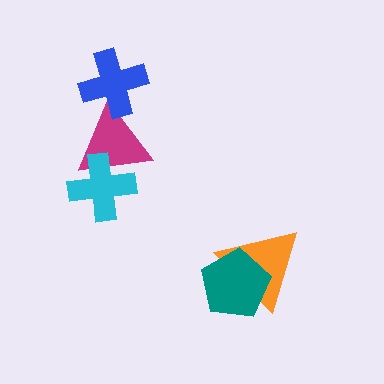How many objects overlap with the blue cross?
1 object overlaps with the blue cross.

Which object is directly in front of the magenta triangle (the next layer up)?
The cyan cross is directly in front of the magenta triangle.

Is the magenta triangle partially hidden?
Yes, it is partially covered by another shape.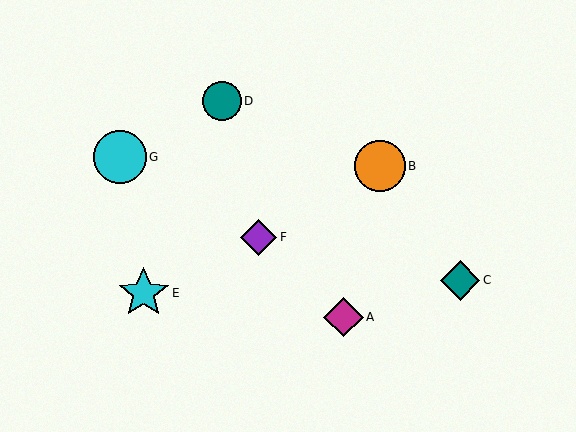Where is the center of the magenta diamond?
The center of the magenta diamond is at (343, 317).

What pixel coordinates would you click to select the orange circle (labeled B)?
Click at (380, 166) to select the orange circle B.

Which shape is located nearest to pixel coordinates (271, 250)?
The purple diamond (labeled F) at (259, 237) is nearest to that location.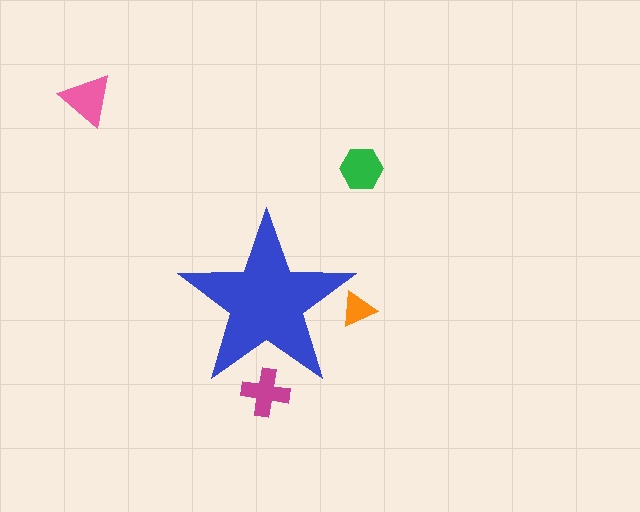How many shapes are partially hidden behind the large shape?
2 shapes are partially hidden.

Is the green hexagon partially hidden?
No, the green hexagon is fully visible.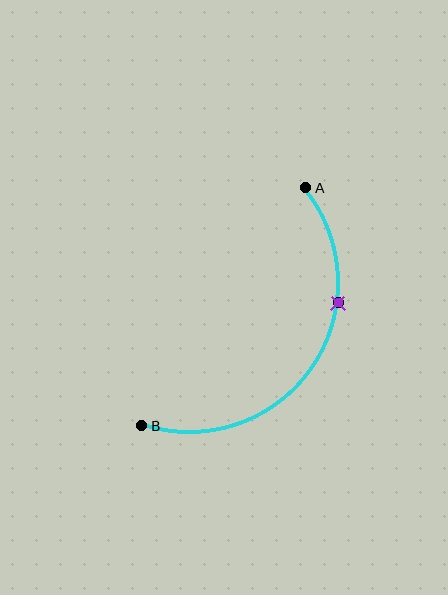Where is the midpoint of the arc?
The arc midpoint is the point on the curve farthest from the straight line joining A and B. It sits below and to the right of that line.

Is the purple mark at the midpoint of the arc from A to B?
No. The purple mark lies on the arc but is closer to endpoint A. The arc midpoint would be at the point on the curve equidistant along the arc from both A and B.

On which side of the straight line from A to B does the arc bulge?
The arc bulges below and to the right of the straight line connecting A and B.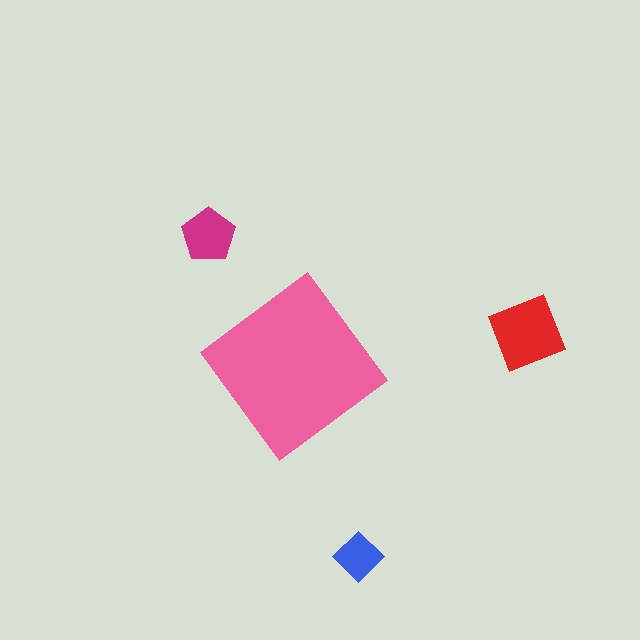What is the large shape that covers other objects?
A pink diamond.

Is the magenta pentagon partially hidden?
No, the magenta pentagon is fully visible.